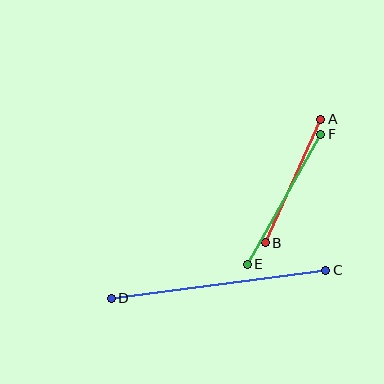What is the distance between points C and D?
The distance is approximately 217 pixels.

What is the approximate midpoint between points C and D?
The midpoint is at approximately (218, 284) pixels.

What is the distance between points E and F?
The distance is approximately 150 pixels.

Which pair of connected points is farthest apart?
Points C and D are farthest apart.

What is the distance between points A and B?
The distance is approximately 135 pixels.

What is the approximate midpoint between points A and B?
The midpoint is at approximately (293, 181) pixels.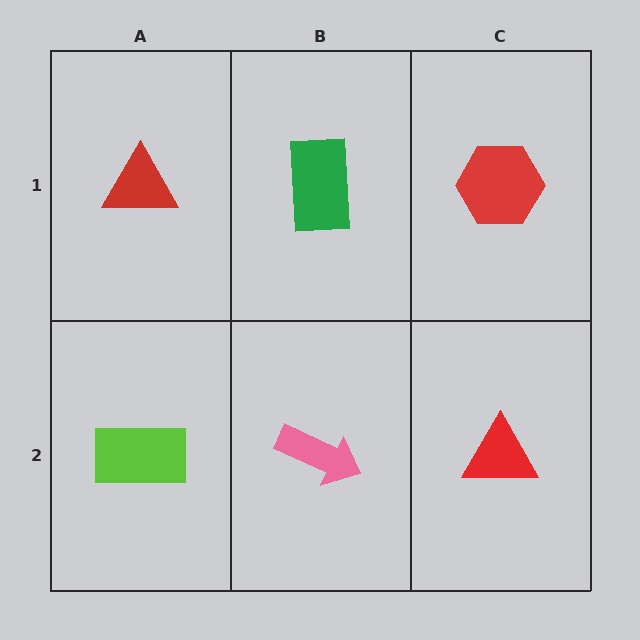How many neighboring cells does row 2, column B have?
3.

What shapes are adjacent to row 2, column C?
A red hexagon (row 1, column C), a pink arrow (row 2, column B).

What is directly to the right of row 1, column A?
A green rectangle.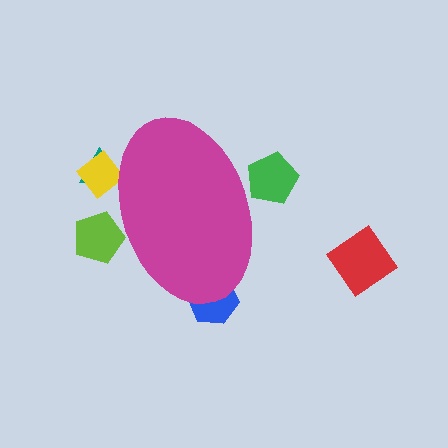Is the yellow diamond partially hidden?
Yes, the yellow diamond is partially hidden behind the magenta ellipse.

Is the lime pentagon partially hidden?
Yes, the lime pentagon is partially hidden behind the magenta ellipse.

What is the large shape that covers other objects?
A magenta ellipse.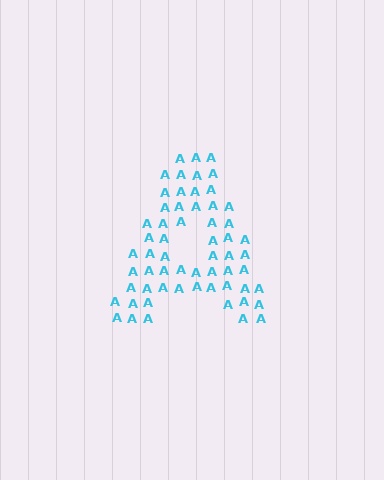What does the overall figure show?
The overall figure shows the letter A.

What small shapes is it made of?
It is made of small letter A's.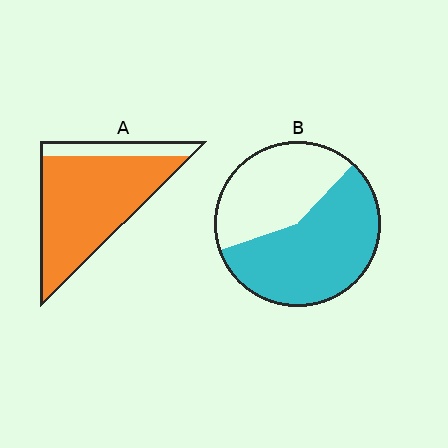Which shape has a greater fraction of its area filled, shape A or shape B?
Shape A.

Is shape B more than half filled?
Yes.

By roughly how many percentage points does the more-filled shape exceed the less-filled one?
By roughly 25 percentage points (A over B).